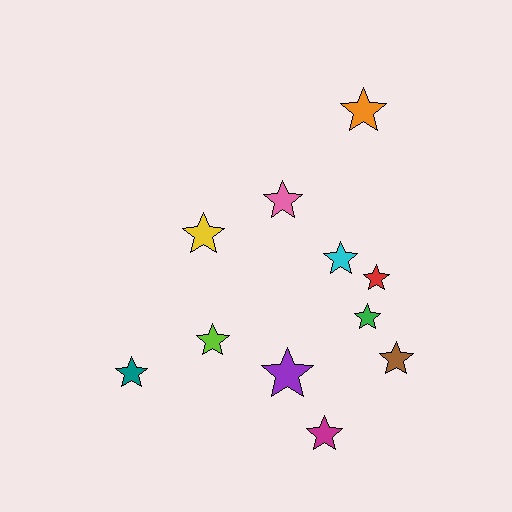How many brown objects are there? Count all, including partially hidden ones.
There is 1 brown object.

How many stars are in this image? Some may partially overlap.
There are 11 stars.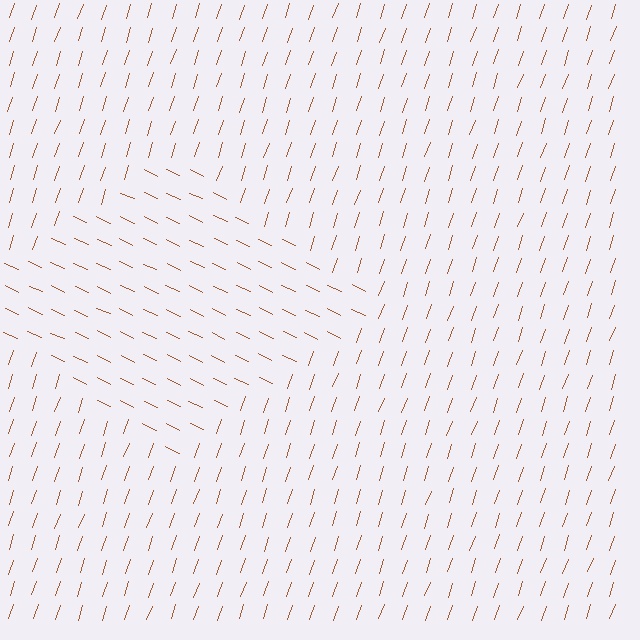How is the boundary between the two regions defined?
The boundary is defined purely by a change in line orientation (approximately 83 degrees difference). All lines are the same color and thickness.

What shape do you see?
I see a diamond.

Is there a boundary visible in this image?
Yes, there is a texture boundary formed by a change in line orientation.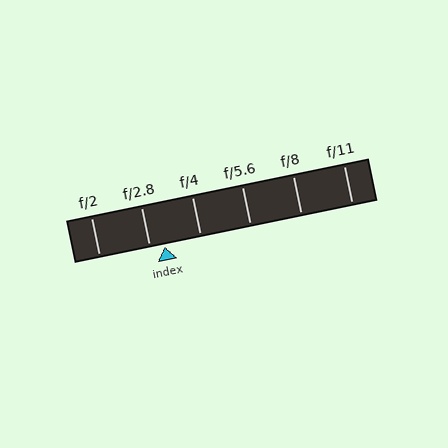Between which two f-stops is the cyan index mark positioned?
The index mark is between f/2.8 and f/4.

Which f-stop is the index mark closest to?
The index mark is closest to f/2.8.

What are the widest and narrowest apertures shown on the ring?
The widest aperture shown is f/2 and the narrowest is f/11.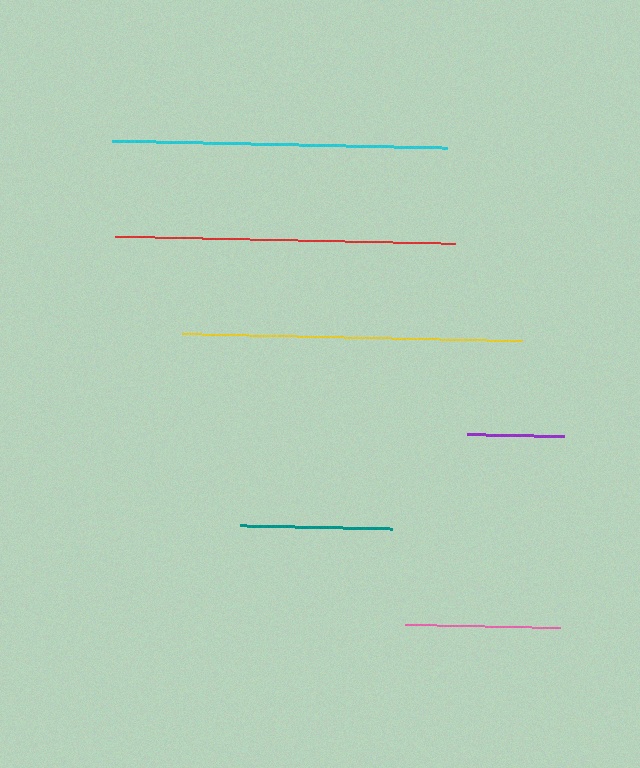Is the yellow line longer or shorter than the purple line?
The yellow line is longer than the purple line.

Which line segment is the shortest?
The purple line is the shortest at approximately 97 pixels.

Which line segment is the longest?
The red line is the longest at approximately 340 pixels.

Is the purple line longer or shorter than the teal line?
The teal line is longer than the purple line.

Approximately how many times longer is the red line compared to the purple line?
The red line is approximately 3.5 times the length of the purple line.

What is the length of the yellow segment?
The yellow segment is approximately 340 pixels long.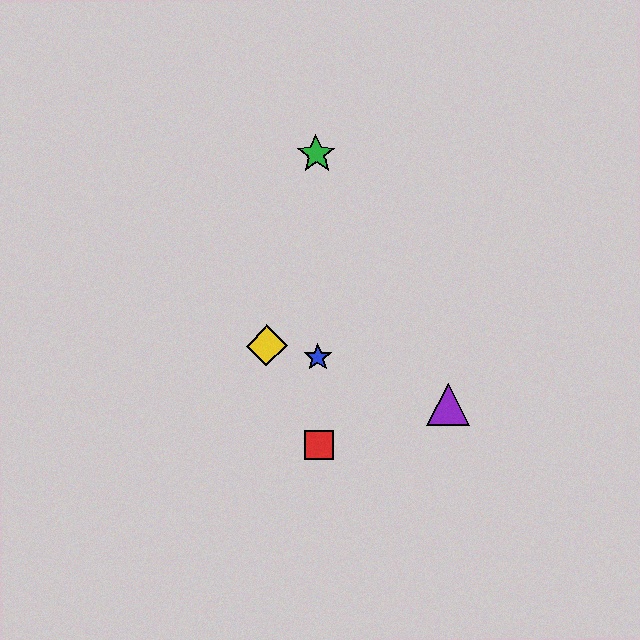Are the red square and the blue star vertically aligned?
Yes, both are at x≈319.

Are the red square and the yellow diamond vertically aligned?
No, the red square is at x≈319 and the yellow diamond is at x≈267.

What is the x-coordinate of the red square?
The red square is at x≈319.